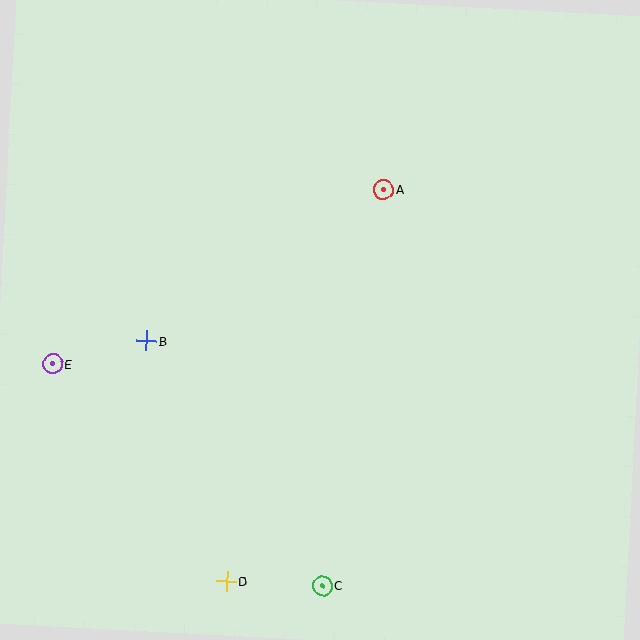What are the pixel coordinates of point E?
Point E is at (53, 364).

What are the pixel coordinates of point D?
Point D is at (227, 581).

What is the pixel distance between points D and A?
The distance between D and A is 422 pixels.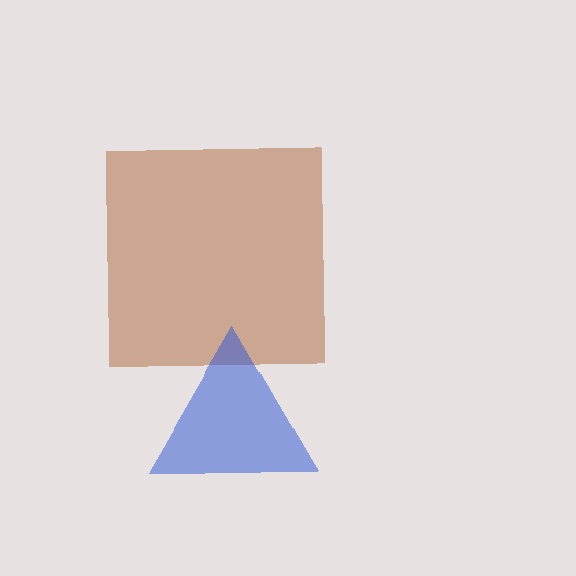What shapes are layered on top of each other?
The layered shapes are: a brown square, a blue triangle.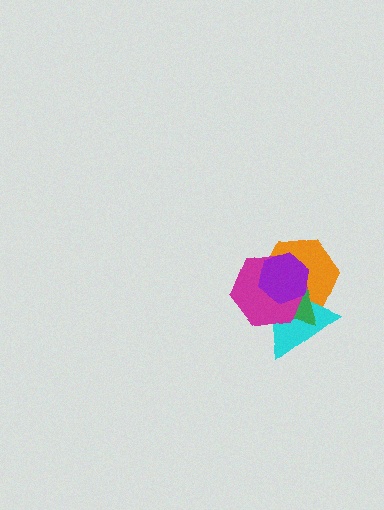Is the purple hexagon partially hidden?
No, no other shape covers it.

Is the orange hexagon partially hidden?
Yes, it is partially covered by another shape.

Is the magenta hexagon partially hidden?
Yes, it is partially covered by another shape.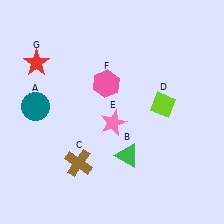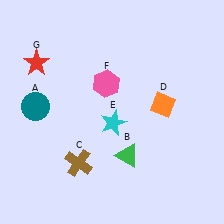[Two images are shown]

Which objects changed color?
D changed from lime to orange. E changed from pink to cyan.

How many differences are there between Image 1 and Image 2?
There are 2 differences between the two images.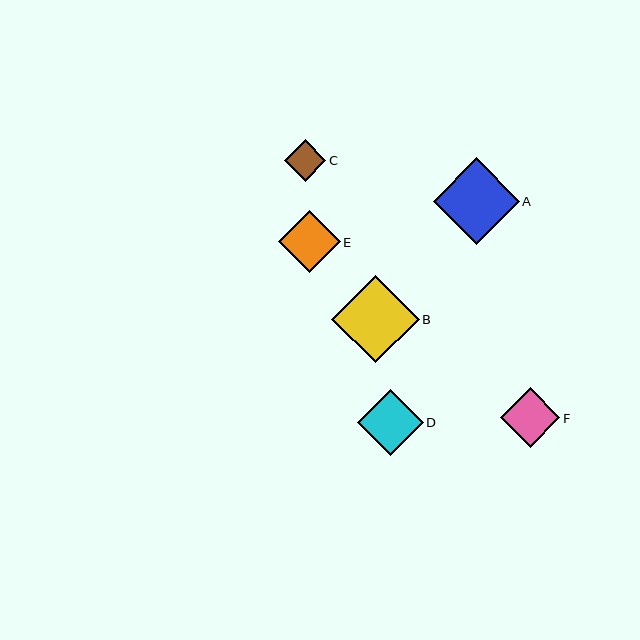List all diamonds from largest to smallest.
From largest to smallest: B, A, D, E, F, C.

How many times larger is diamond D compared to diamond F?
Diamond D is approximately 1.1 times the size of diamond F.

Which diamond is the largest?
Diamond B is the largest with a size of approximately 88 pixels.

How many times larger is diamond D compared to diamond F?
Diamond D is approximately 1.1 times the size of diamond F.